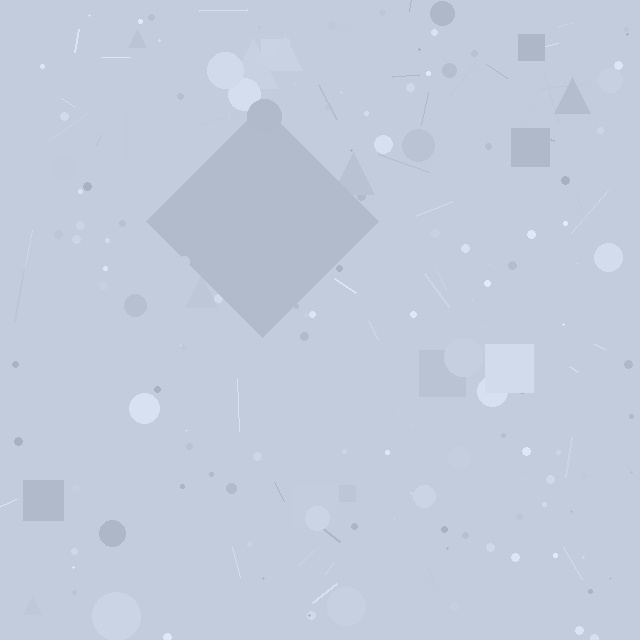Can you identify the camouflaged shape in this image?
The camouflaged shape is a diamond.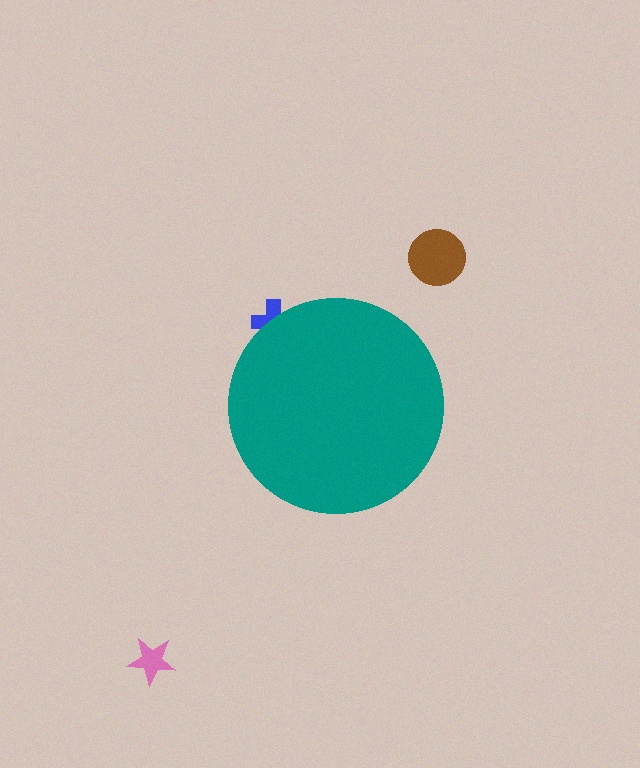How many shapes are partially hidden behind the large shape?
1 shape is partially hidden.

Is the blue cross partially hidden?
Yes, the blue cross is partially hidden behind the teal circle.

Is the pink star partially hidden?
No, the pink star is fully visible.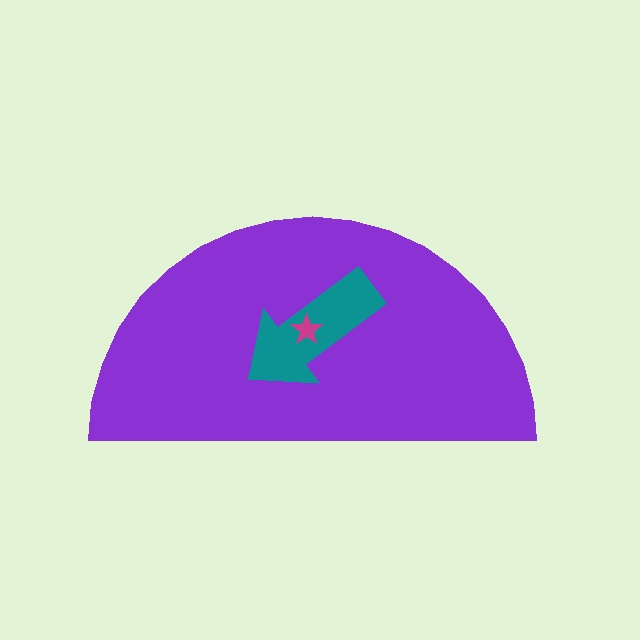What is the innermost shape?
The magenta star.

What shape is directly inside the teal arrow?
The magenta star.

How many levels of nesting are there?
3.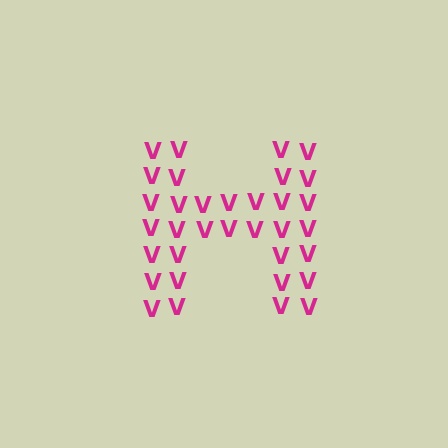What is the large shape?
The large shape is the letter H.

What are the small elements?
The small elements are letter V's.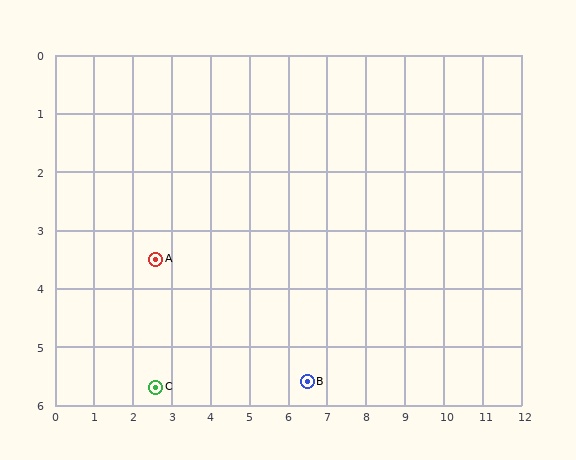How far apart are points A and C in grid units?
Points A and C are about 2.2 grid units apart.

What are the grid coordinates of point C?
Point C is at approximately (2.6, 5.7).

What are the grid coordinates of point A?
Point A is at approximately (2.6, 3.5).